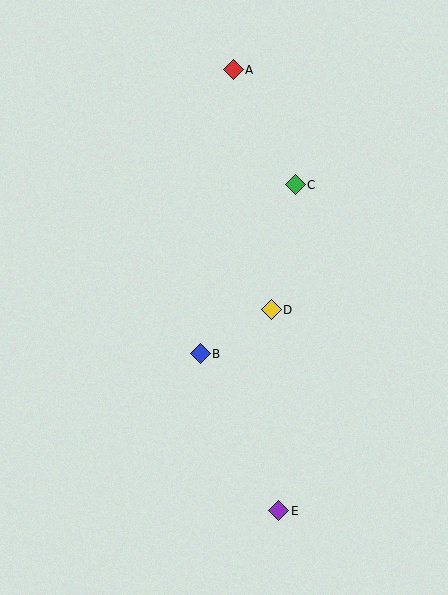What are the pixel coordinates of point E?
Point E is at (279, 511).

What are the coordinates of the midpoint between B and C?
The midpoint between B and C is at (248, 269).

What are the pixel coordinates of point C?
Point C is at (295, 185).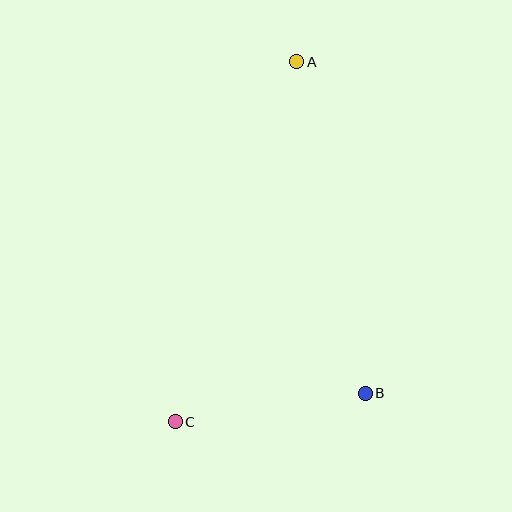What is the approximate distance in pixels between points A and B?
The distance between A and B is approximately 338 pixels.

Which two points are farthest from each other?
Points A and C are farthest from each other.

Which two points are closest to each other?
Points B and C are closest to each other.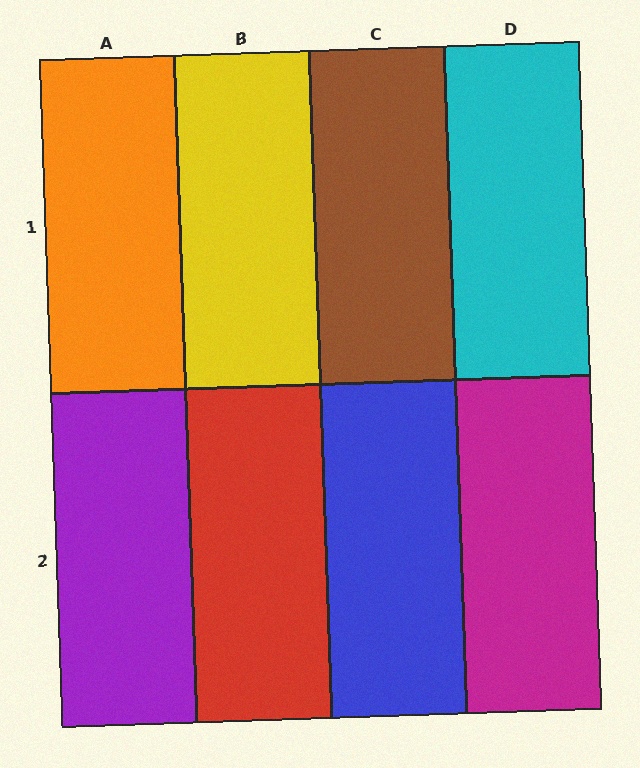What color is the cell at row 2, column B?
Red.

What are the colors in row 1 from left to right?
Orange, yellow, brown, cyan.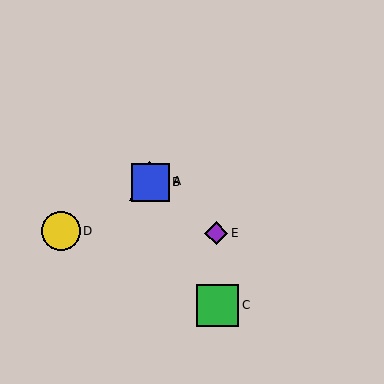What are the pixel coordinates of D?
Object D is at (61, 231).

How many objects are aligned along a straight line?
3 objects (A, B, C) are aligned along a straight line.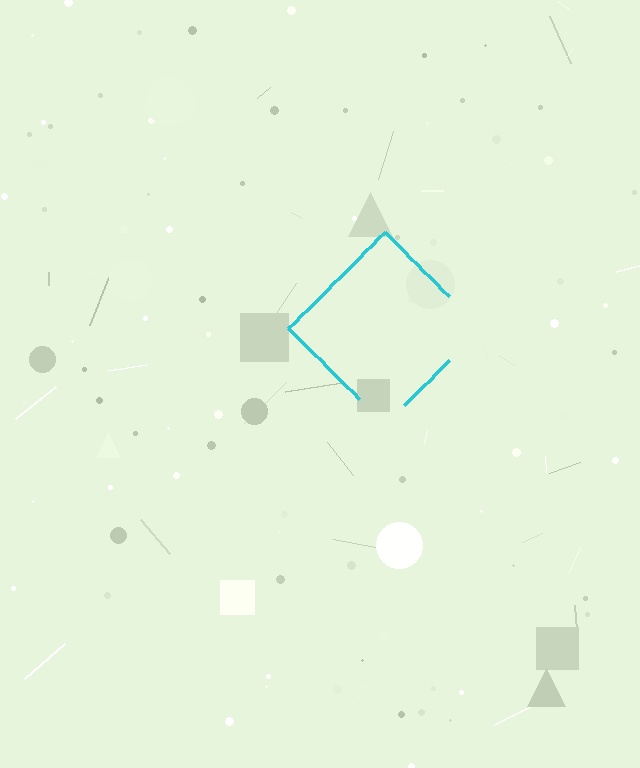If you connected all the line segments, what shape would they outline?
They would outline a diamond.